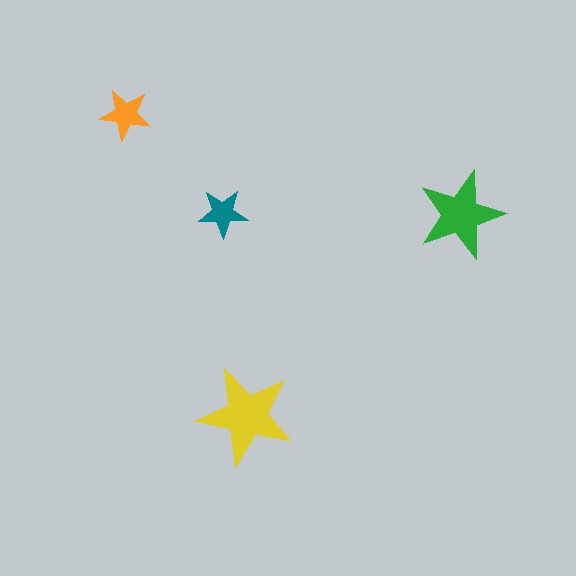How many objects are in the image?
There are 4 objects in the image.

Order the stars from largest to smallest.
the yellow one, the green one, the orange one, the teal one.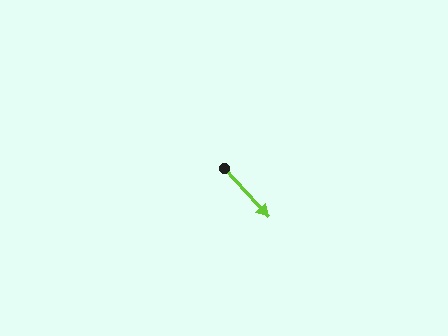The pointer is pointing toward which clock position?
Roughly 5 o'clock.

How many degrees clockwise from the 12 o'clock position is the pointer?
Approximately 138 degrees.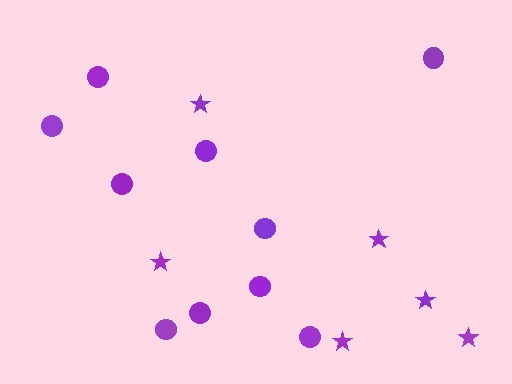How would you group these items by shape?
There are 2 groups: one group of stars (6) and one group of circles (10).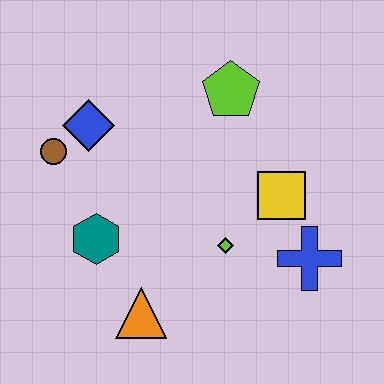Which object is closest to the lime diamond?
The yellow square is closest to the lime diamond.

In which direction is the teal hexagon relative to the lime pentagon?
The teal hexagon is below the lime pentagon.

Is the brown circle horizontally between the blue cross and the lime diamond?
No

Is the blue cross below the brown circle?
Yes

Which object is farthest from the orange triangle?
The lime pentagon is farthest from the orange triangle.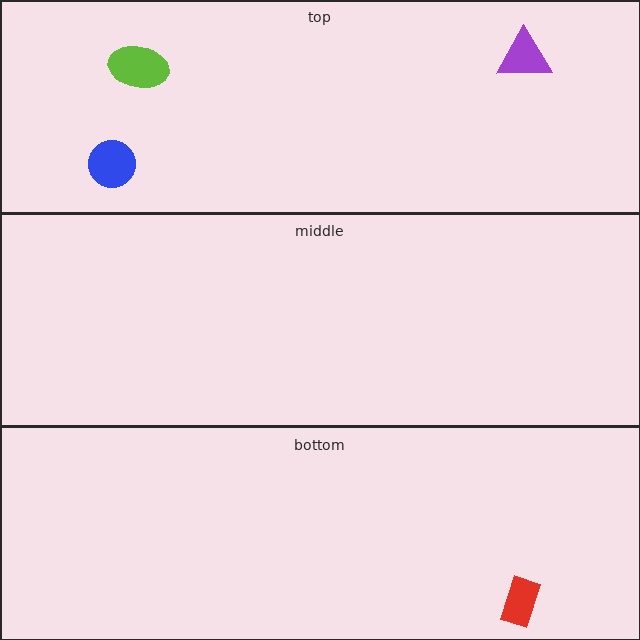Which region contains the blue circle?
The top region.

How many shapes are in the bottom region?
1.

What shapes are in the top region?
The lime ellipse, the blue circle, the purple triangle.